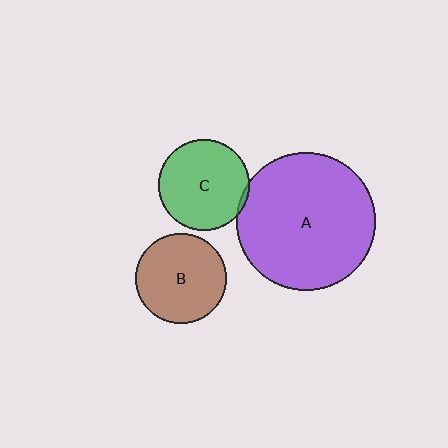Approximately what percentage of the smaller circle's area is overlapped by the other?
Approximately 5%.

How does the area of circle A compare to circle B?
Approximately 2.4 times.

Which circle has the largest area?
Circle A (purple).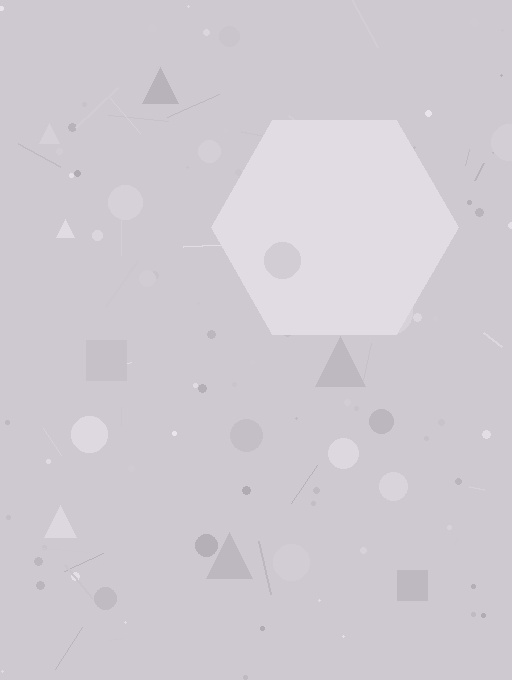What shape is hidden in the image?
A hexagon is hidden in the image.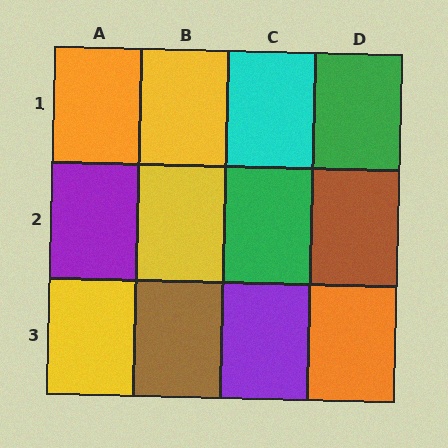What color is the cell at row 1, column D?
Green.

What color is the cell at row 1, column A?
Orange.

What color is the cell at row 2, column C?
Green.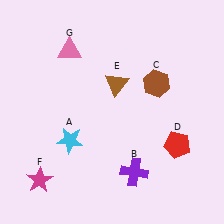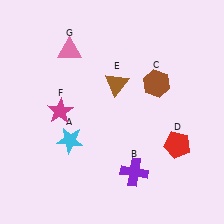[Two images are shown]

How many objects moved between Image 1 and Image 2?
1 object moved between the two images.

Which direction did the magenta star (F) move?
The magenta star (F) moved up.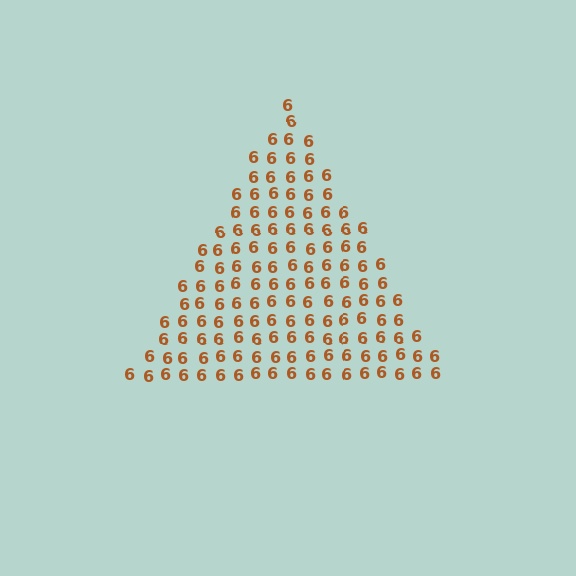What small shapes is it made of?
It is made of small digit 6's.